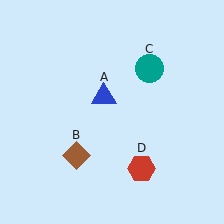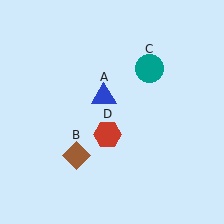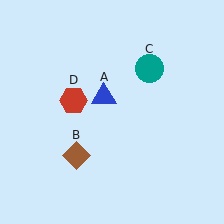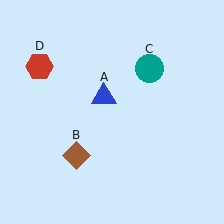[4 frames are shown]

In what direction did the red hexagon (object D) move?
The red hexagon (object D) moved up and to the left.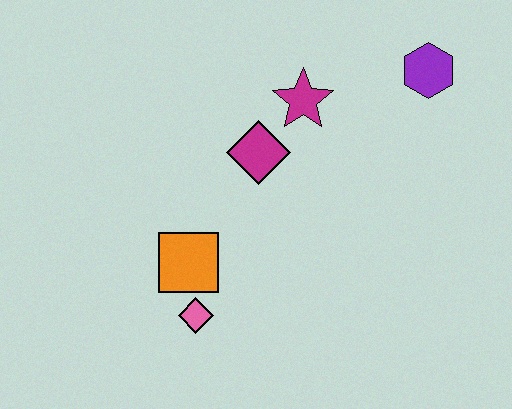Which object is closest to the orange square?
The pink diamond is closest to the orange square.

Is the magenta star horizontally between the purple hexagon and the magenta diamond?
Yes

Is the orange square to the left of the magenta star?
Yes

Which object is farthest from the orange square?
The purple hexagon is farthest from the orange square.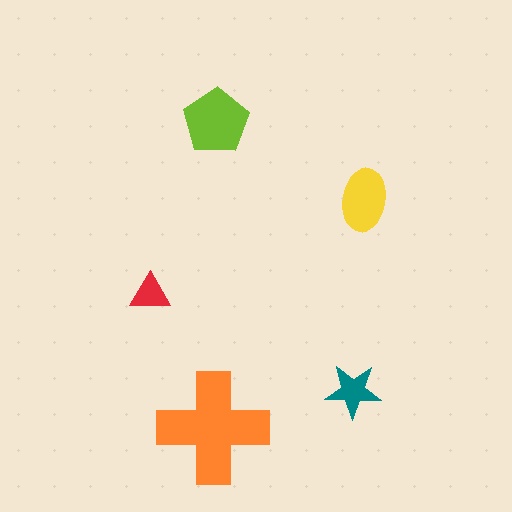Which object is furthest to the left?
The red triangle is leftmost.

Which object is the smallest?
The red triangle.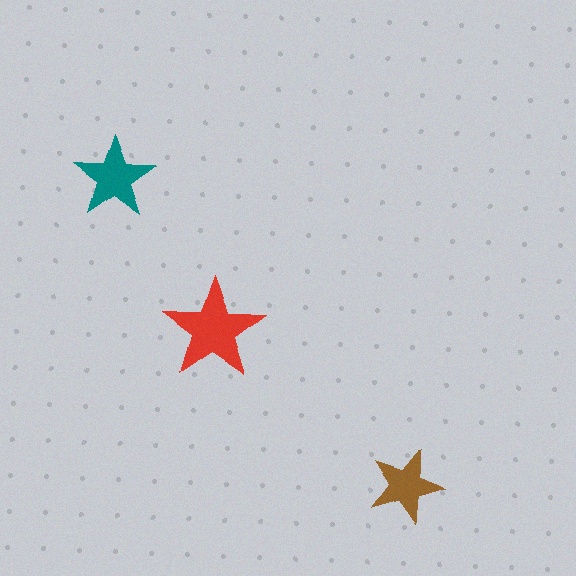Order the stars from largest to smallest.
the red one, the teal one, the brown one.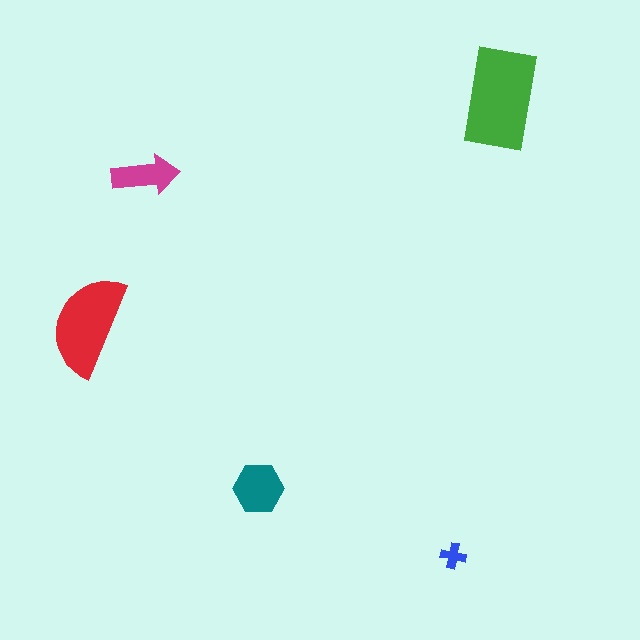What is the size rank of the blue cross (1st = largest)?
5th.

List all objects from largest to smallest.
The green rectangle, the red semicircle, the teal hexagon, the magenta arrow, the blue cross.